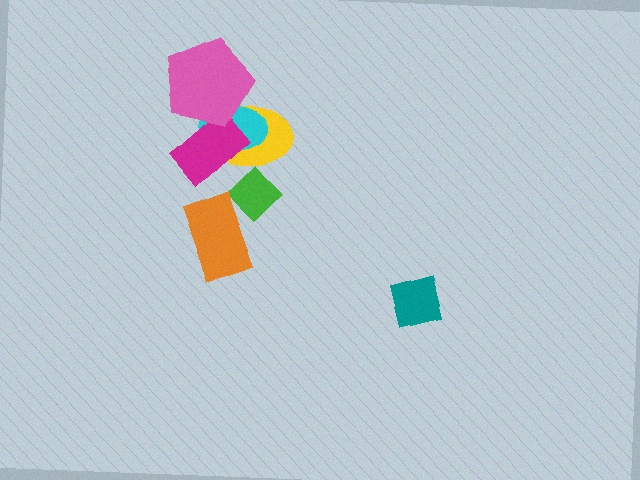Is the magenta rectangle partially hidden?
Yes, it is partially covered by another shape.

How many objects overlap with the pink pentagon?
3 objects overlap with the pink pentagon.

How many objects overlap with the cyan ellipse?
3 objects overlap with the cyan ellipse.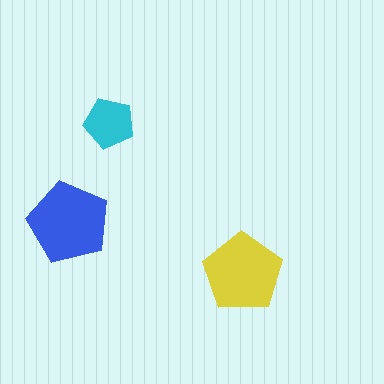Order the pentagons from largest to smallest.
the blue one, the yellow one, the cyan one.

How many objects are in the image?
There are 3 objects in the image.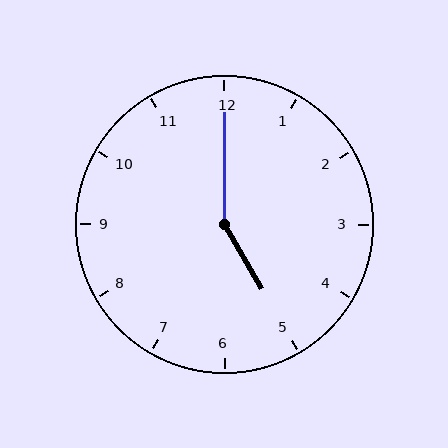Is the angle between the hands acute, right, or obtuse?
It is obtuse.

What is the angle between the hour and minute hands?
Approximately 150 degrees.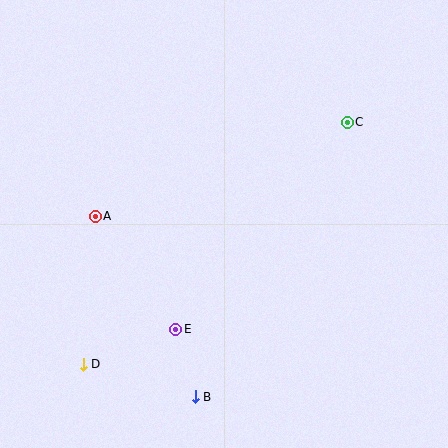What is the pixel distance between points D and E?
The distance between D and E is 99 pixels.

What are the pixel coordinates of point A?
Point A is at (95, 216).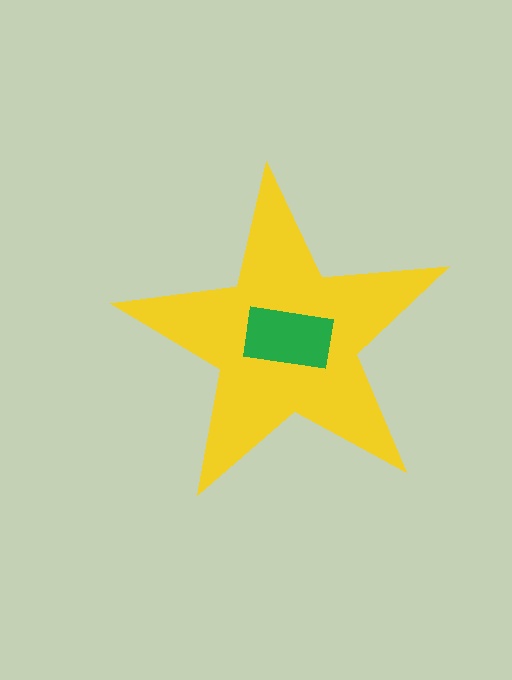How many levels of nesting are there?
2.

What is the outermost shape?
The yellow star.